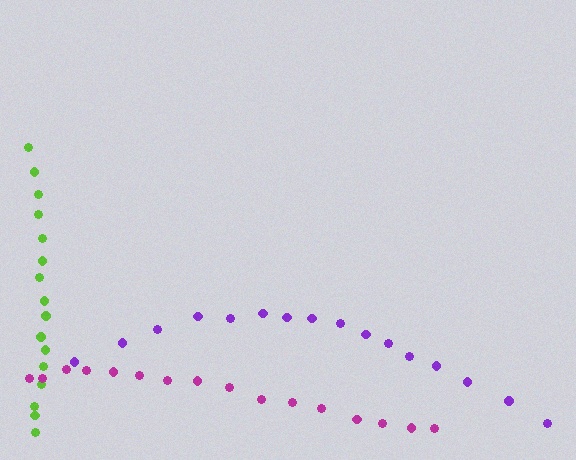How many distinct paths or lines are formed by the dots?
There are 3 distinct paths.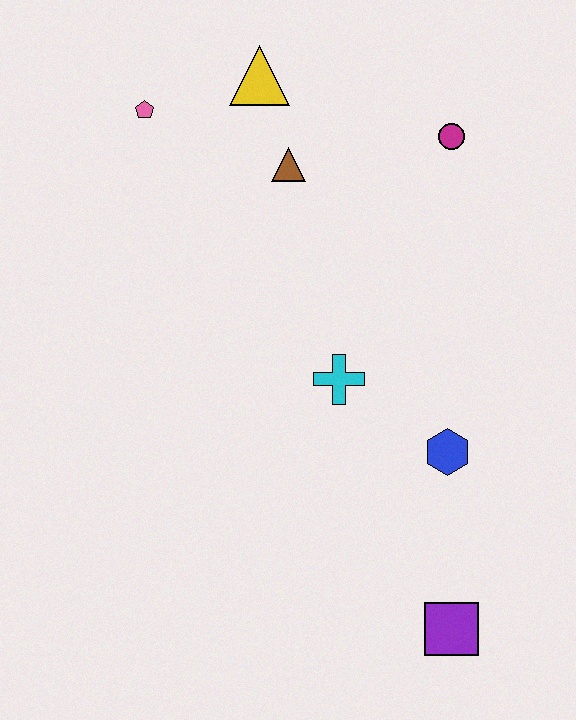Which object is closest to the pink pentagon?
The yellow triangle is closest to the pink pentagon.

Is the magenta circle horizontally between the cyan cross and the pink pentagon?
No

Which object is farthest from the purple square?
The pink pentagon is farthest from the purple square.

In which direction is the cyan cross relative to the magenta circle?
The cyan cross is below the magenta circle.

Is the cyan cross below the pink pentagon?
Yes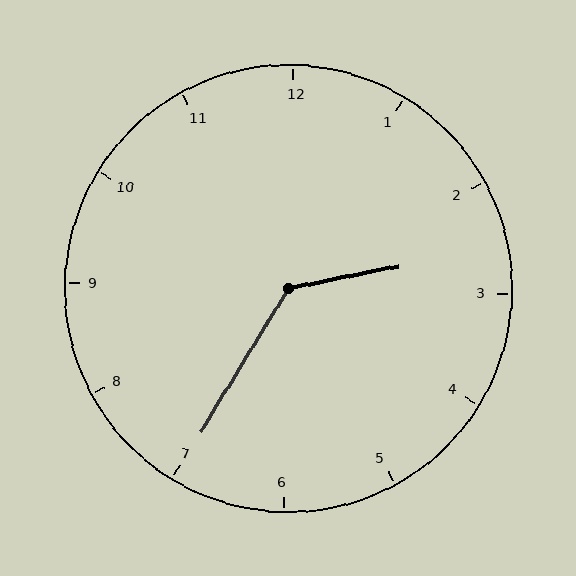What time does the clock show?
2:35.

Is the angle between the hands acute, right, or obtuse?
It is obtuse.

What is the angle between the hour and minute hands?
Approximately 132 degrees.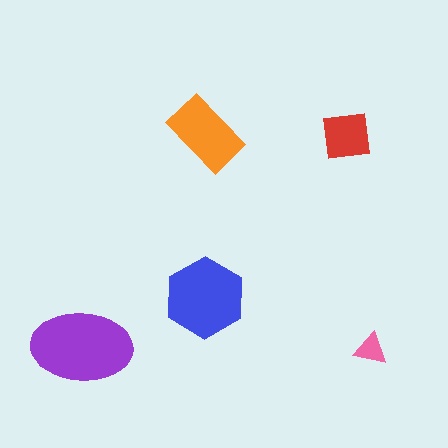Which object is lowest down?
The pink triangle is bottommost.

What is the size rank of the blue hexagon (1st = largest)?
2nd.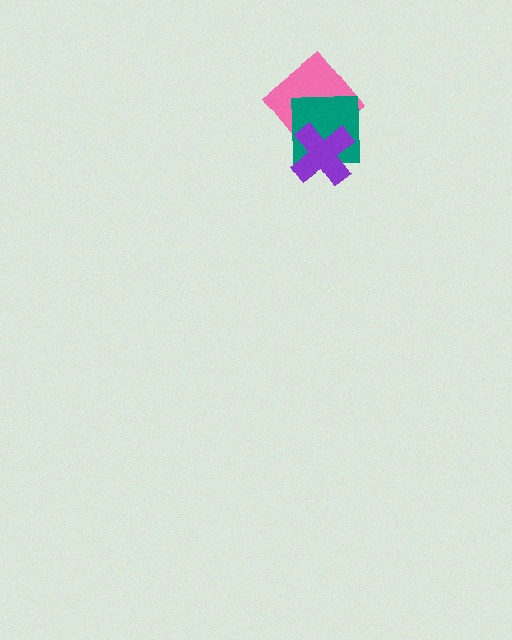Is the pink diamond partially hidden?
Yes, it is partially covered by another shape.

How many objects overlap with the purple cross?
2 objects overlap with the purple cross.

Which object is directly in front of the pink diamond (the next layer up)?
The teal square is directly in front of the pink diamond.